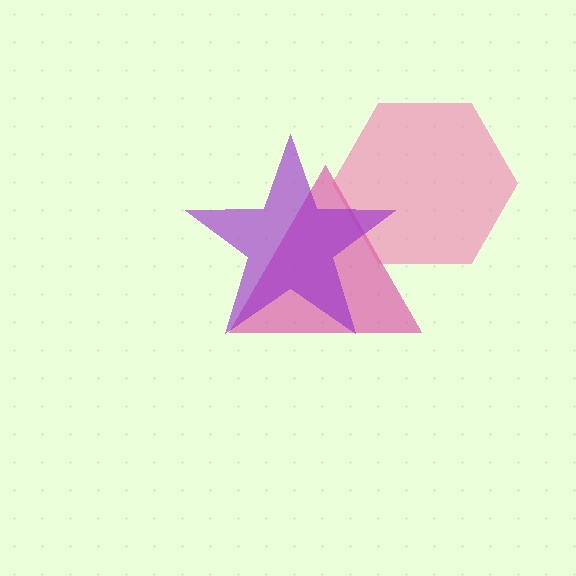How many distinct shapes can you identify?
There are 3 distinct shapes: a magenta triangle, a pink hexagon, a purple star.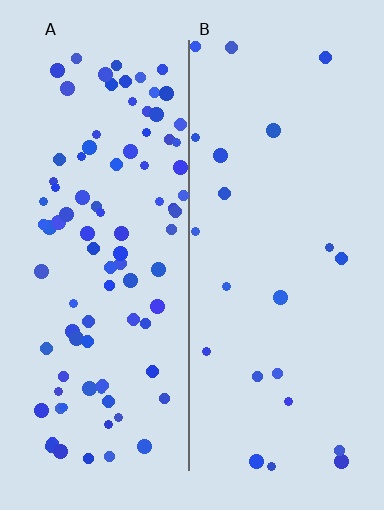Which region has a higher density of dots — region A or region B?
A (the left).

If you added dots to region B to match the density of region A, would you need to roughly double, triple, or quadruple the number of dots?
Approximately quadruple.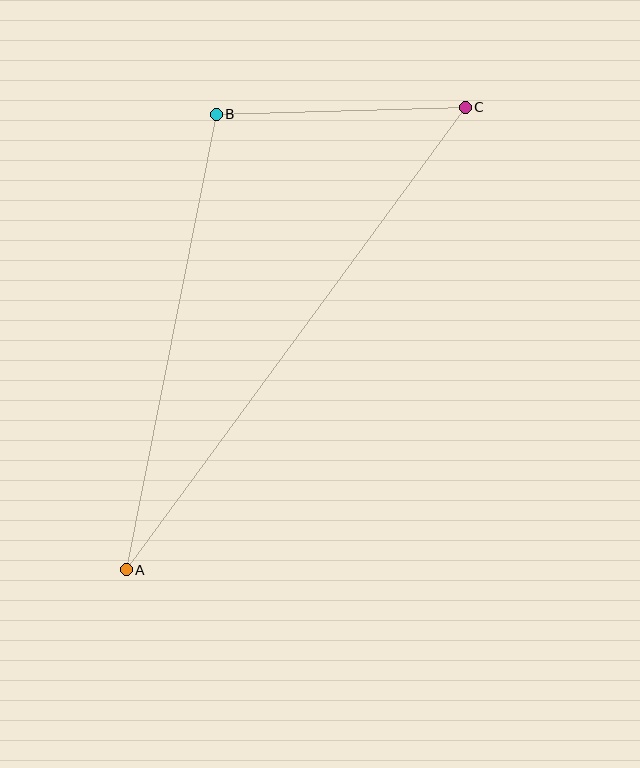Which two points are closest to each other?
Points B and C are closest to each other.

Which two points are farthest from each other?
Points A and C are farthest from each other.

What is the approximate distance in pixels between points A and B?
The distance between A and B is approximately 464 pixels.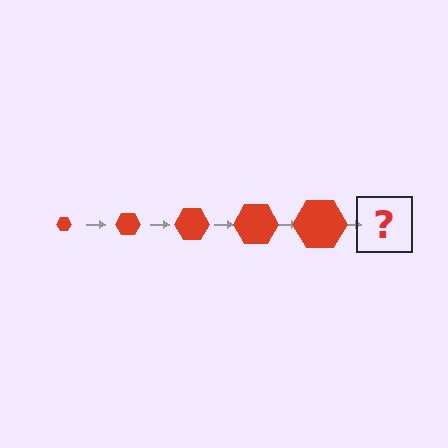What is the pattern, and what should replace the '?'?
The pattern is that the hexagon gets progressively larger each step. The '?' should be a red hexagon, larger than the previous one.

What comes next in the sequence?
The next element should be a red hexagon, larger than the previous one.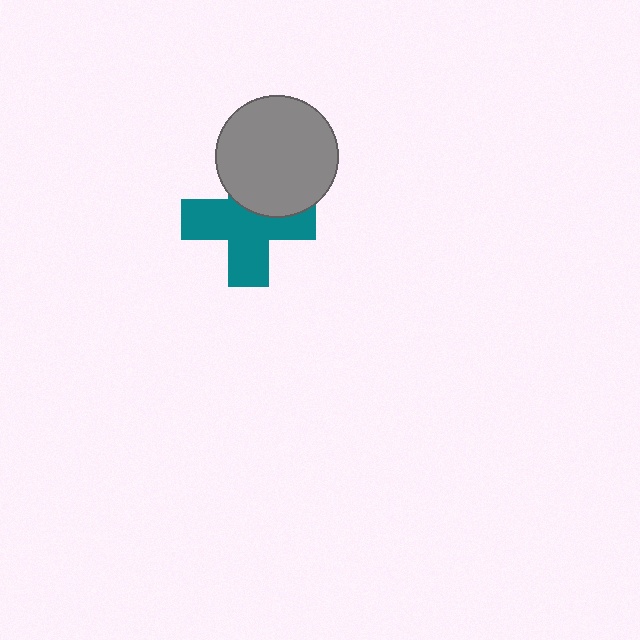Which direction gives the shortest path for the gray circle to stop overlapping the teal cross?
Moving up gives the shortest separation.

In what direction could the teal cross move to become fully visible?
The teal cross could move down. That would shift it out from behind the gray circle entirely.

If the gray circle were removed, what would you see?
You would see the complete teal cross.